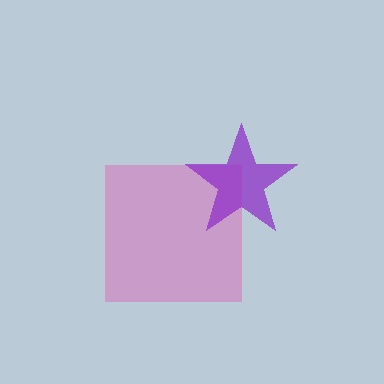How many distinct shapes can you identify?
There are 2 distinct shapes: a pink square, a purple star.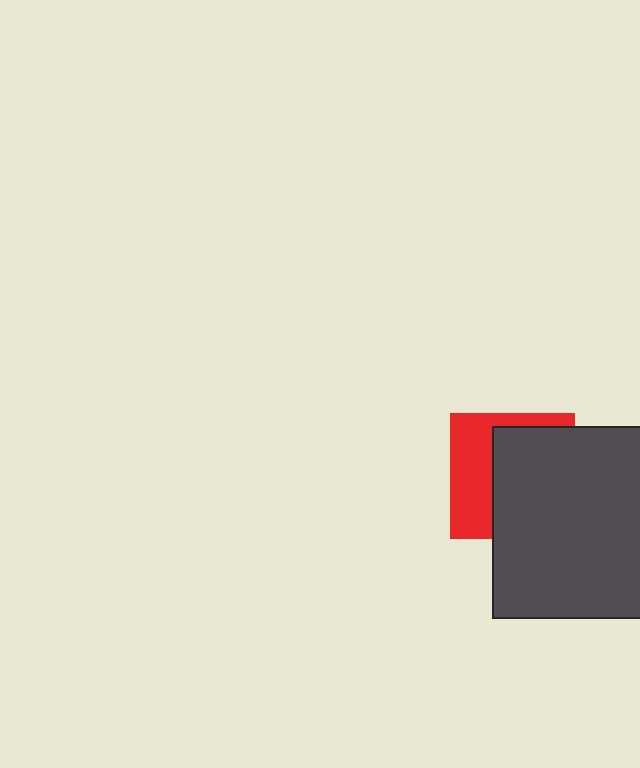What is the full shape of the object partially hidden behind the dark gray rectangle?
The partially hidden object is a red square.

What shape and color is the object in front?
The object in front is a dark gray rectangle.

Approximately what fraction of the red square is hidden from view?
Roughly 60% of the red square is hidden behind the dark gray rectangle.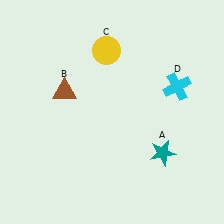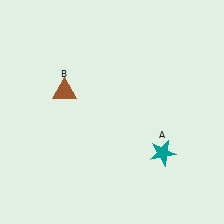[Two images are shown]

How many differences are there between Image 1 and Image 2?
There are 2 differences between the two images.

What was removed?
The cyan cross (D), the yellow circle (C) were removed in Image 2.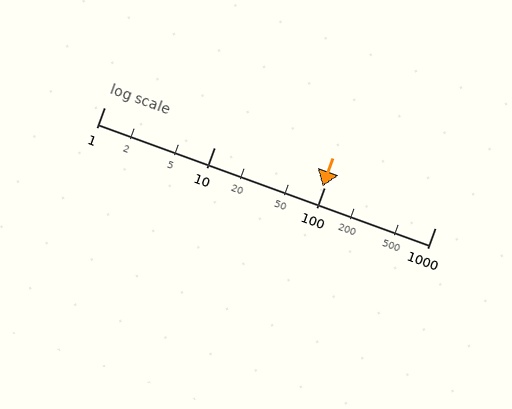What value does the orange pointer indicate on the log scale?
The pointer indicates approximately 95.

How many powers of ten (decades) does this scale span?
The scale spans 3 decades, from 1 to 1000.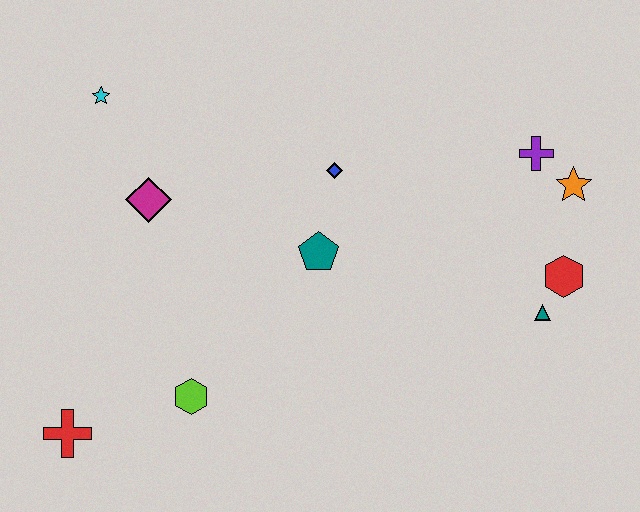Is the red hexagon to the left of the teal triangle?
No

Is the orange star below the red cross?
No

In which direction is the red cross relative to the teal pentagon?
The red cross is to the left of the teal pentagon.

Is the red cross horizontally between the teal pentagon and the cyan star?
No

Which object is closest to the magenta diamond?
The cyan star is closest to the magenta diamond.